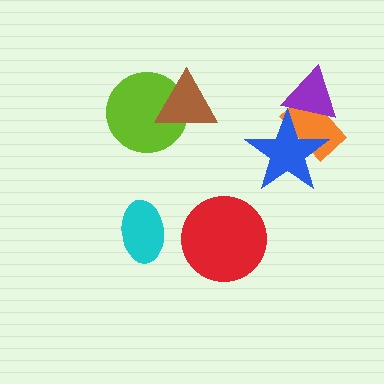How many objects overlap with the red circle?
0 objects overlap with the red circle.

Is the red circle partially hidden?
No, no other shape covers it.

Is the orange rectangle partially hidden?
Yes, it is partially covered by another shape.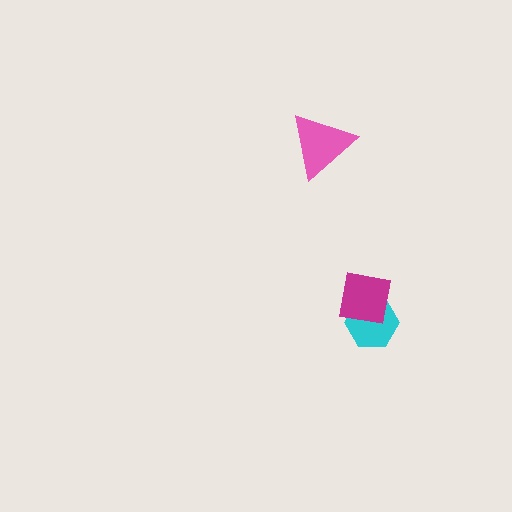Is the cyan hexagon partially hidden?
Yes, it is partially covered by another shape.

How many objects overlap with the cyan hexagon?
1 object overlaps with the cyan hexagon.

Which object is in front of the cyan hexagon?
The magenta square is in front of the cyan hexagon.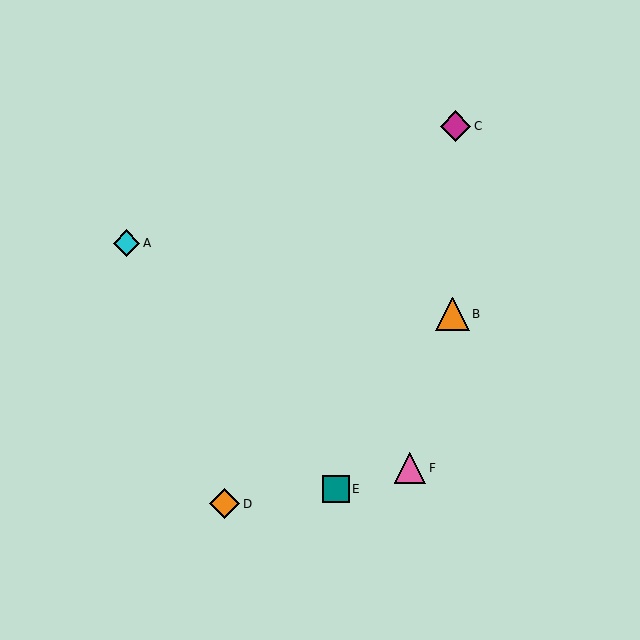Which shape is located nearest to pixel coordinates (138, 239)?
The cyan diamond (labeled A) at (127, 243) is nearest to that location.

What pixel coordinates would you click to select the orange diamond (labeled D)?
Click at (225, 504) to select the orange diamond D.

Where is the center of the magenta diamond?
The center of the magenta diamond is at (455, 126).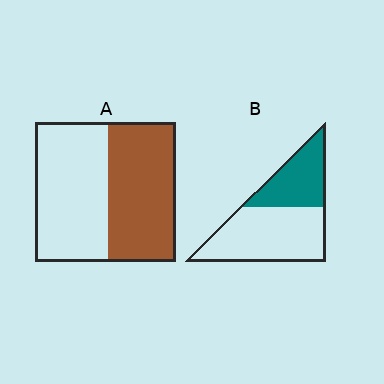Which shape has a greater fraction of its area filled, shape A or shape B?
Shape A.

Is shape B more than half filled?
No.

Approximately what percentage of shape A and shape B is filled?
A is approximately 50% and B is approximately 35%.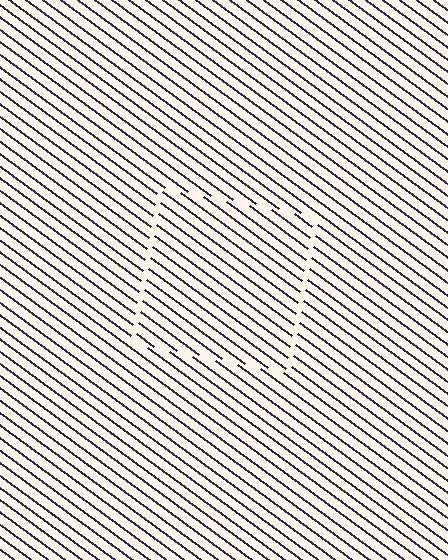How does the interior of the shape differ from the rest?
The interior of the shape contains the same grating, shifted by half a period — the contour is defined by the phase discontinuity where line-ends from the inner and outer gratings abut.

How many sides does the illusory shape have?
4 sides — the line-ends trace a square.